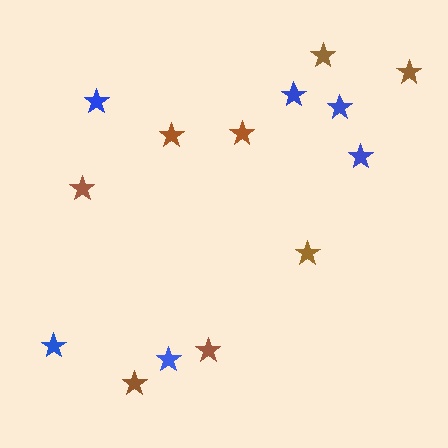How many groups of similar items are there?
There are 2 groups: one group of brown stars (8) and one group of blue stars (6).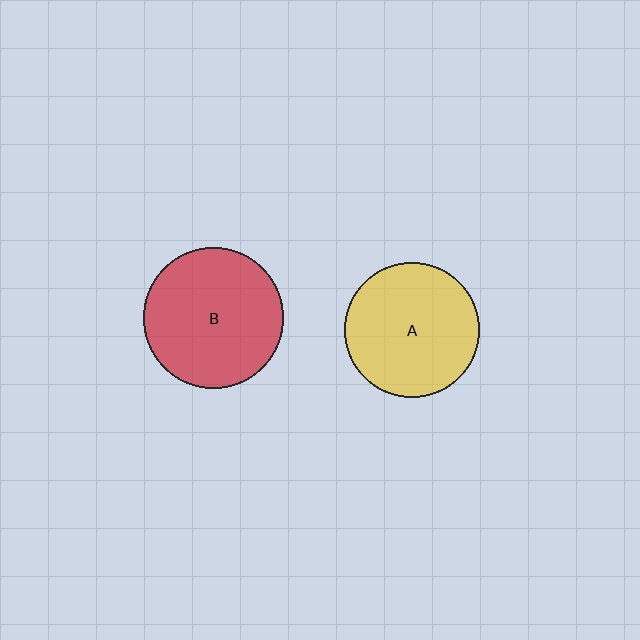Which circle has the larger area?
Circle B (red).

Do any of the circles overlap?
No, none of the circles overlap.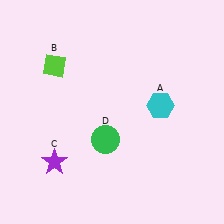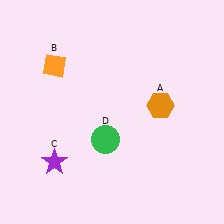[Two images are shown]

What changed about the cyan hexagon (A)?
In Image 1, A is cyan. In Image 2, it changed to orange.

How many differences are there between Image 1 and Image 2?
There are 2 differences between the two images.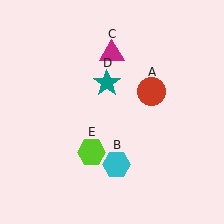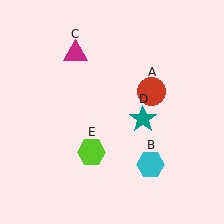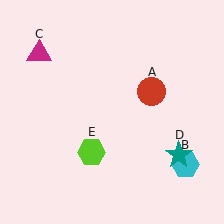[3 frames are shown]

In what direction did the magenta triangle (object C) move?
The magenta triangle (object C) moved left.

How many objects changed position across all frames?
3 objects changed position: cyan hexagon (object B), magenta triangle (object C), teal star (object D).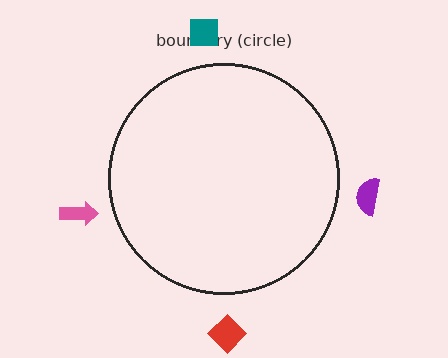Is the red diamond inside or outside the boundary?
Outside.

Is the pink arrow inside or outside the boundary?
Outside.